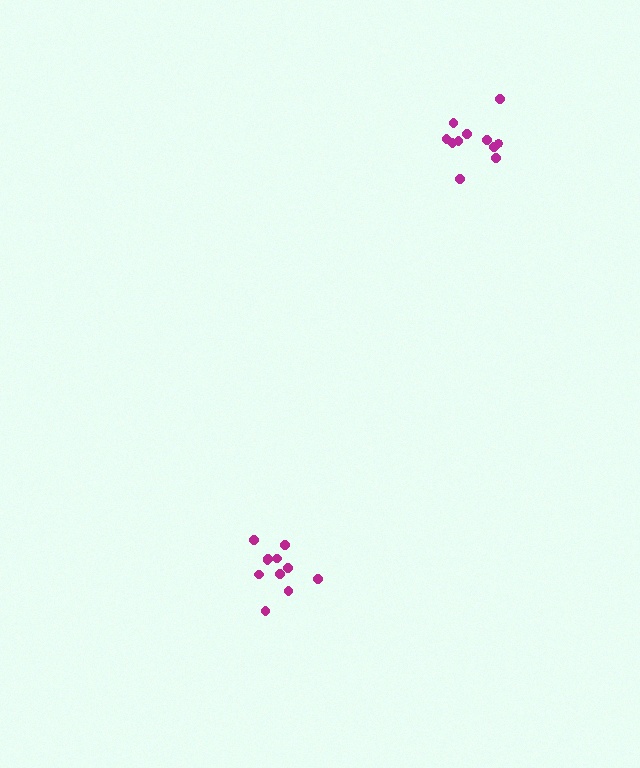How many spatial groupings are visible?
There are 2 spatial groupings.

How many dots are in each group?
Group 1: 11 dots, Group 2: 11 dots (22 total).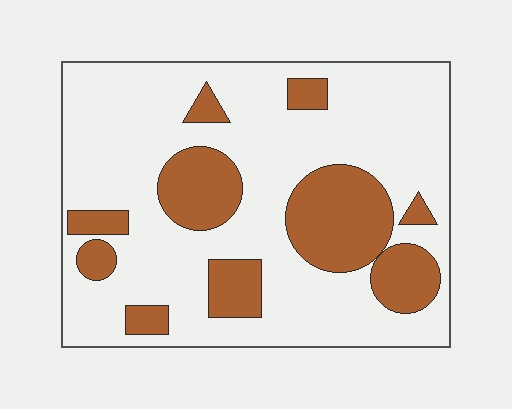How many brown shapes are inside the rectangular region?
10.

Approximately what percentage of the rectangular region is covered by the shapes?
Approximately 25%.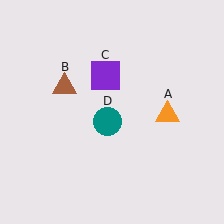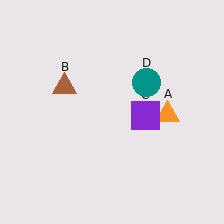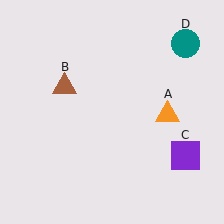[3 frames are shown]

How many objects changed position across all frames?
2 objects changed position: purple square (object C), teal circle (object D).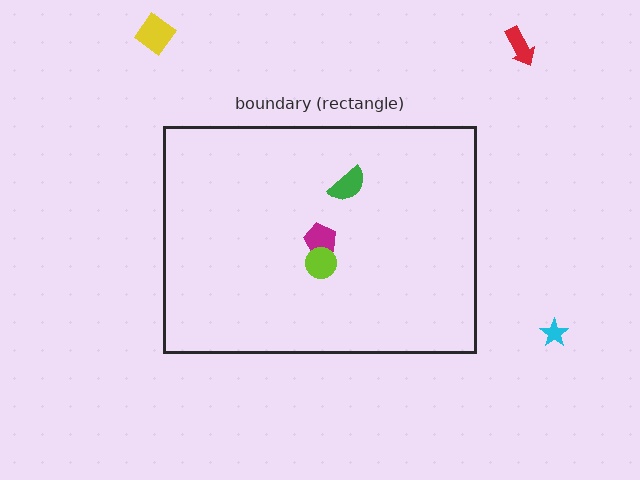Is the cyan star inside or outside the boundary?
Outside.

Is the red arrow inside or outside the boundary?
Outside.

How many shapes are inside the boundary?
3 inside, 3 outside.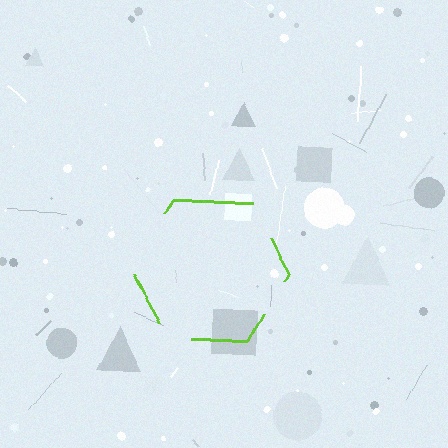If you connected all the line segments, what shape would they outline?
They would outline a hexagon.